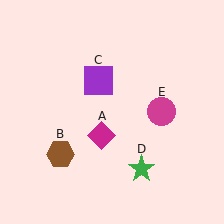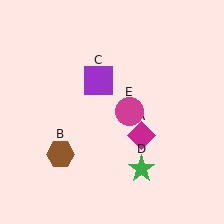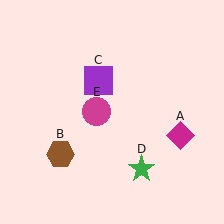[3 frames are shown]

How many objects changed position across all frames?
2 objects changed position: magenta diamond (object A), magenta circle (object E).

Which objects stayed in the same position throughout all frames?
Brown hexagon (object B) and purple square (object C) and green star (object D) remained stationary.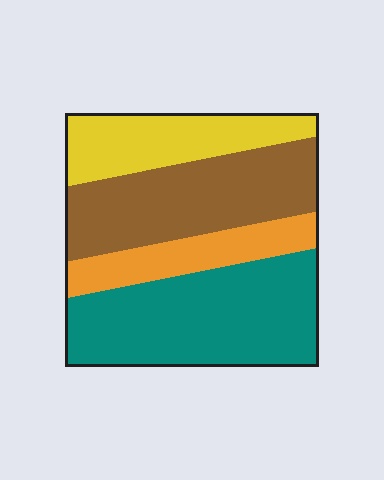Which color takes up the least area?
Orange, at roughly 15%.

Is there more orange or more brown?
Brown.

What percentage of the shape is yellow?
Yellow covers about 20% of the shape.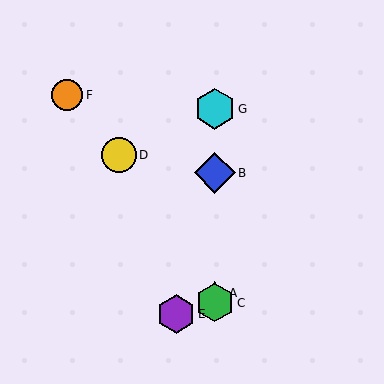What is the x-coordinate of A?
Object A is at x≈215.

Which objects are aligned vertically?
Objects A, B, C, G are aligned vertically.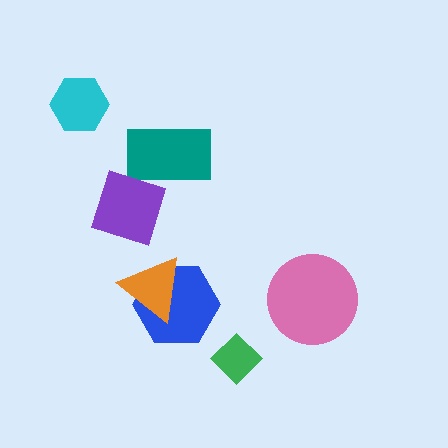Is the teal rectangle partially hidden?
Yes, it is partially covered by another shape.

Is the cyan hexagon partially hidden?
No, no other shape covers it.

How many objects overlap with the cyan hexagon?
0 objects overlap with the cyan hexagon.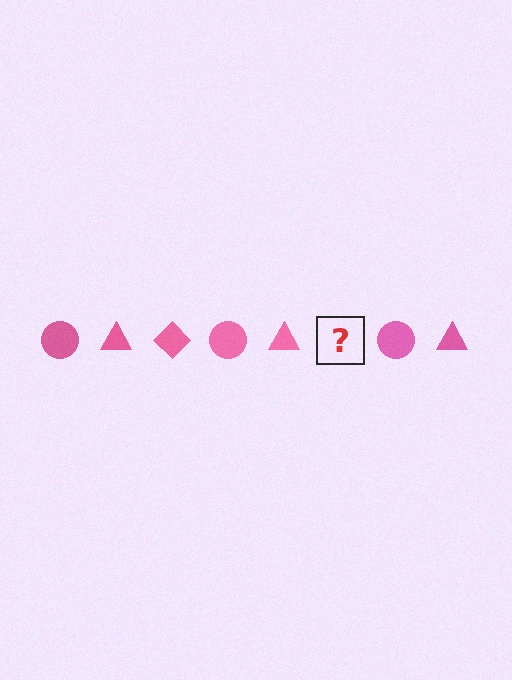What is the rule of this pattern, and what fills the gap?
The rule is that the pattern cycles through circle, triangle, diamond shapes in pink. The gap should be filled with a pink diamond.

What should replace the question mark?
The question mark should be replaced with a pink diamond.